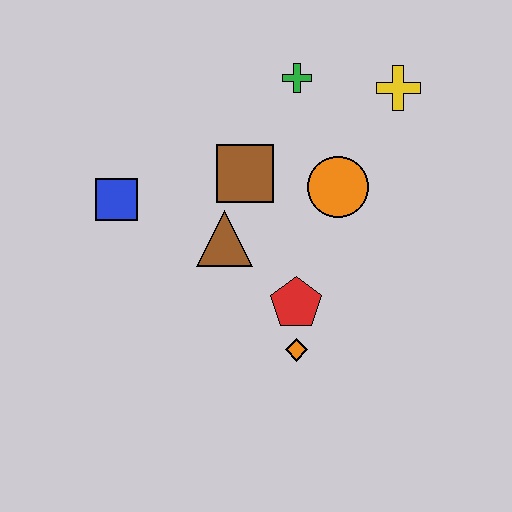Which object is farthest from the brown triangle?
The yellow cross is farthest from the brown triangle.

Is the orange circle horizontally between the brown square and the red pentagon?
No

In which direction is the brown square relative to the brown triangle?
The brown square is above the brown triangle.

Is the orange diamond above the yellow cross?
No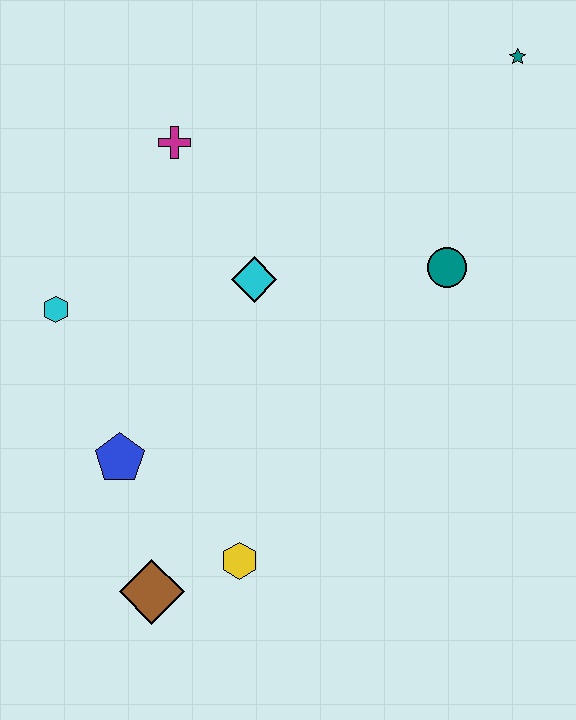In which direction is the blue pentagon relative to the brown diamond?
The blue pentagon is above the brown diamond.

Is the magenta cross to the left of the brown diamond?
No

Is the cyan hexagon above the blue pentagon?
Yes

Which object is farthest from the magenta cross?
The brown diamond is farthest from the magenta cross.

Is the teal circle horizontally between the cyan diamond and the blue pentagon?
No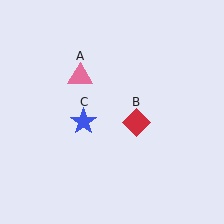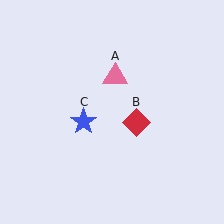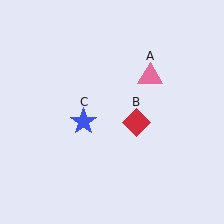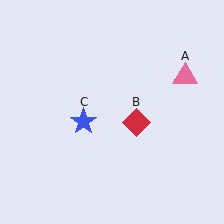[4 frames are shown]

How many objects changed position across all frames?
1 object changed position: pink triangle (object A).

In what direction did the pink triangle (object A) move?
The pink triangle (object A) moved right.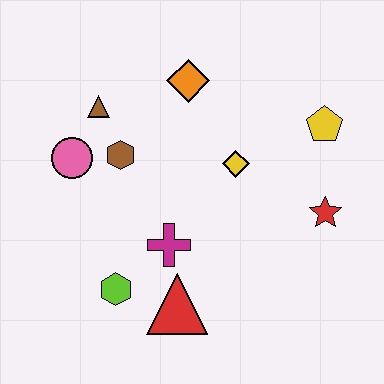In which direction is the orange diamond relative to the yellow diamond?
The orange diamond is above the yellow diamond.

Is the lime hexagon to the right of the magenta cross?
No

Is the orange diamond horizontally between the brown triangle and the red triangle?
No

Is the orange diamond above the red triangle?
Yes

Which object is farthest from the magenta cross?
The yellow pentagon is farthest from the magenta cross.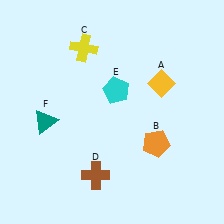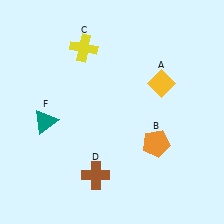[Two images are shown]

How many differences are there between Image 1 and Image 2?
There is 1 difference between the two images.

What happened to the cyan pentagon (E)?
The cyan pentagon (E) was removed in Image 2. It was in the top-right area of Image 1.